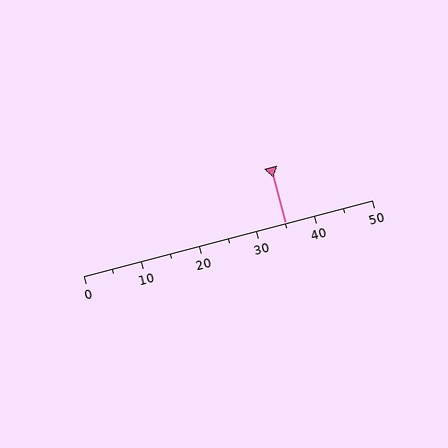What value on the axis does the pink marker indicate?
The marker indicates approximately 35.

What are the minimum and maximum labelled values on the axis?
The axis runs from 0 to 50.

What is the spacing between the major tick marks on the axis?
The major ticks are spaced 10 apart.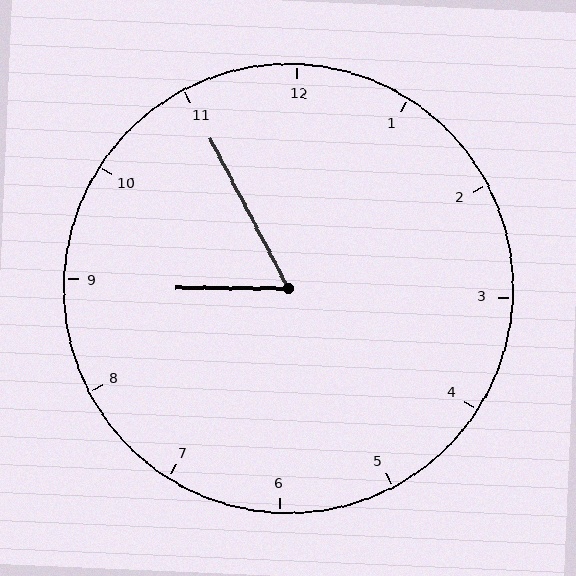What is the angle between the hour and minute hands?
Approximately 62 degrees.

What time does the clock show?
8:55.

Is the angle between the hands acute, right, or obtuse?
It is acute.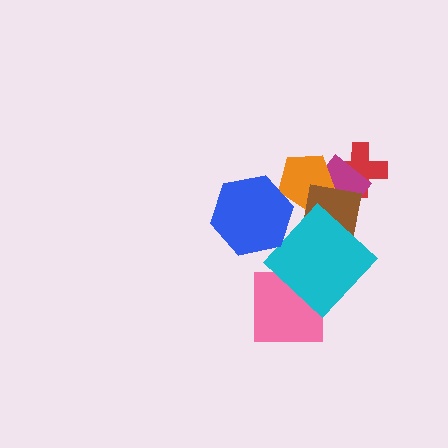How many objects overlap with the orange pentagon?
3 objects overlap with the orange pentagon.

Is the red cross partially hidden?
Yes, it is partially covered by another shape.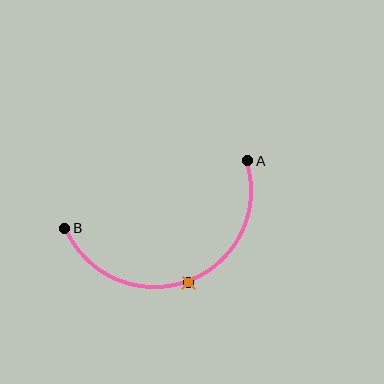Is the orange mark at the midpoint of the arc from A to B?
Yes. The orange mark lies on the arc at equal arc-length from both A and B — it is the arc midpoint.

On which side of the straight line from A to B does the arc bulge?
The arc bulges below the straight line connecting A and B.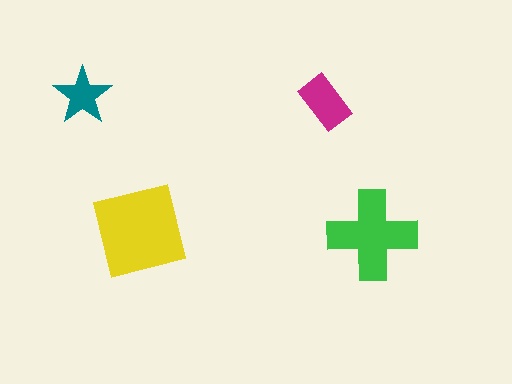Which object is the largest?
The yellow square.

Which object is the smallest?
The teal star.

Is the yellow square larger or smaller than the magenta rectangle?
Larger.